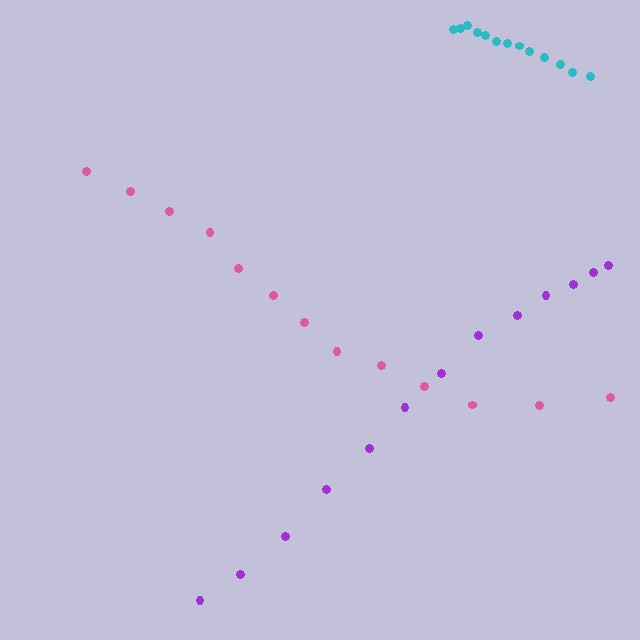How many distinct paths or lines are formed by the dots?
There are 3 distinct paths.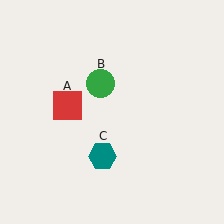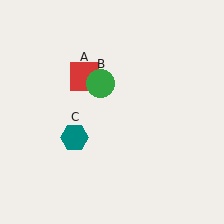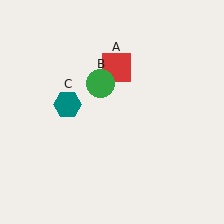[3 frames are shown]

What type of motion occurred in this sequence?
The red square (object A), teal hexagon (object C) rotated clockwise around the center of the scene.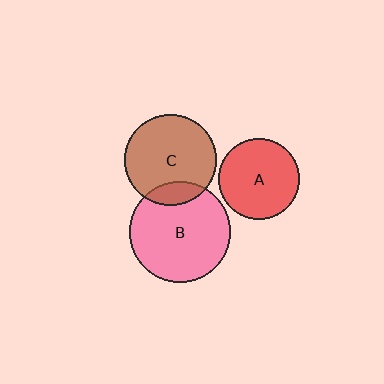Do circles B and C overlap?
Yes.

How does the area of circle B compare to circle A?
Approximately 1.6 times.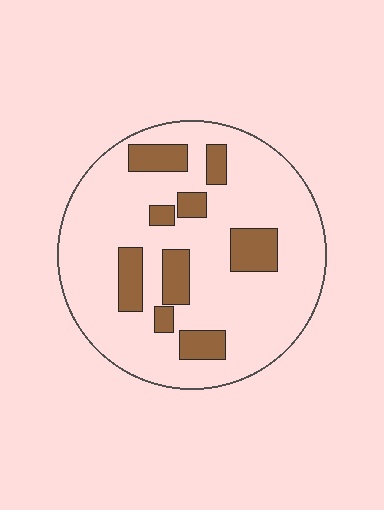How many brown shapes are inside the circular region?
9.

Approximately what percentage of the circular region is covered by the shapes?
Approximately 20%.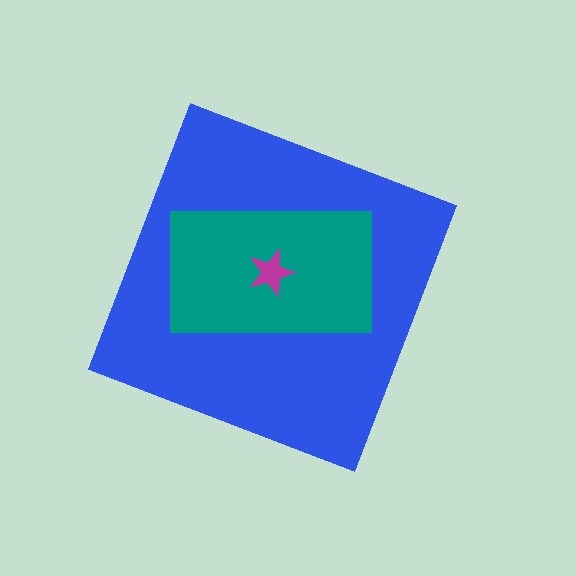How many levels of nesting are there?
3.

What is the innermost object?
The magenta star.